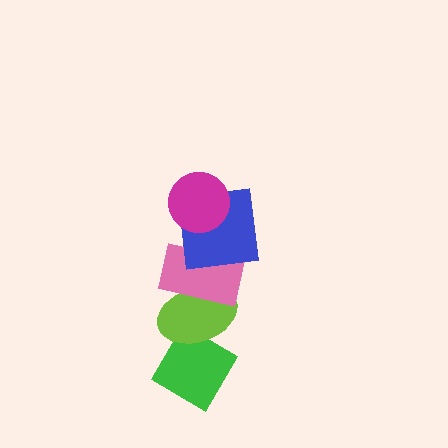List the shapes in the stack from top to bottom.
From top to bottom: the magenta circle, the blue square, the pink rectangle, the lime ellipse, the green diamond.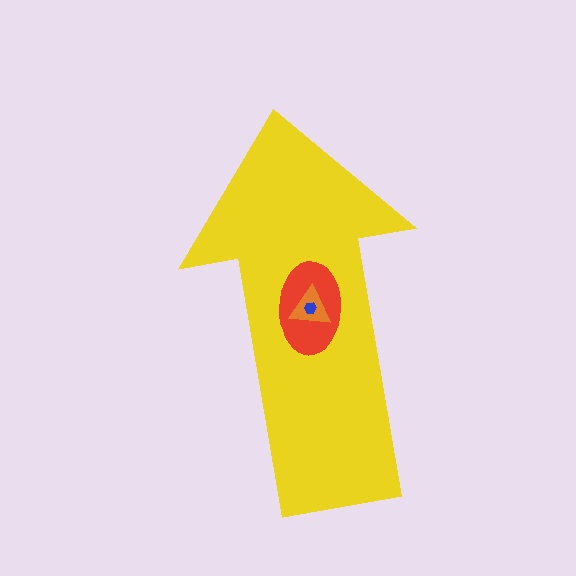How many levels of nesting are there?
4.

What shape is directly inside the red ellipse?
The orange triangle.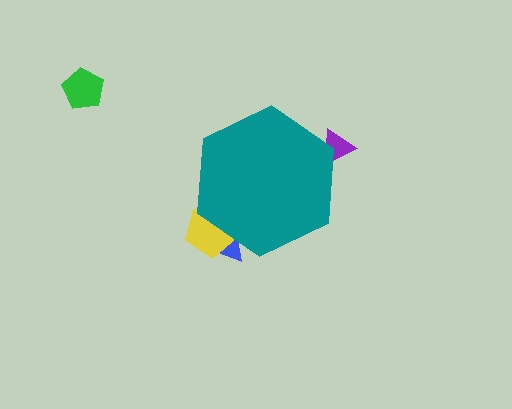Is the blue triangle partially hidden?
Yes, the blue triangle is partially hidden behind the teal hexagon.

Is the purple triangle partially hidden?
Yes, the purple triangle is partially hidden behind the teal hexagon.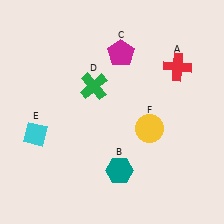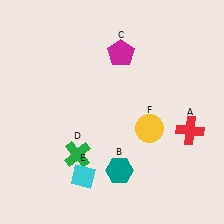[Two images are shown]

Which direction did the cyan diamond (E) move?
The cyan diamond (E) moved right.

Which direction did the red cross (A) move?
The red cross (A) moved down.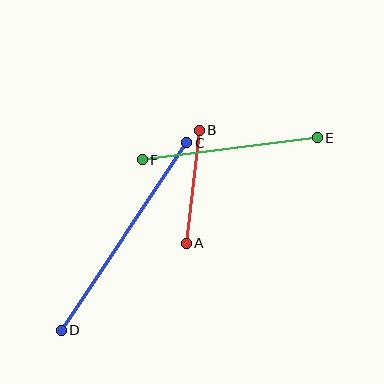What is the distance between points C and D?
The distance is approximately 226 pixels.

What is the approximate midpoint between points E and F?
The midpoint is at approximately (230, 149) pixels.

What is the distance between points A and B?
The distance is approximately 114 pixels.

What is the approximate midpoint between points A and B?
The midpoint is at approximately (193, 187) pixels.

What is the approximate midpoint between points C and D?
The midpoint is at approximately (124, 237) pixels.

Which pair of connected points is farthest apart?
Points C and D are farthest apart.